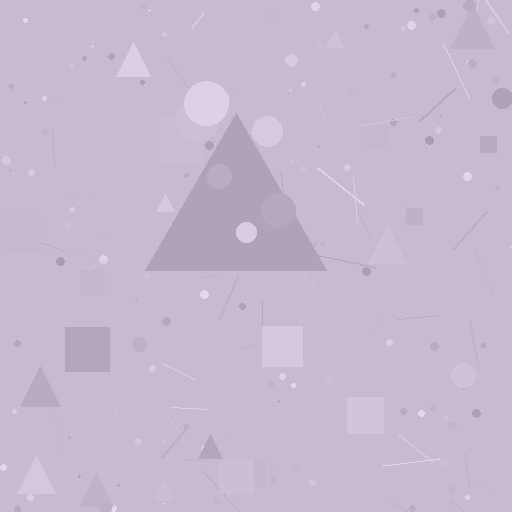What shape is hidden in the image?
A triangle is hidden in the image.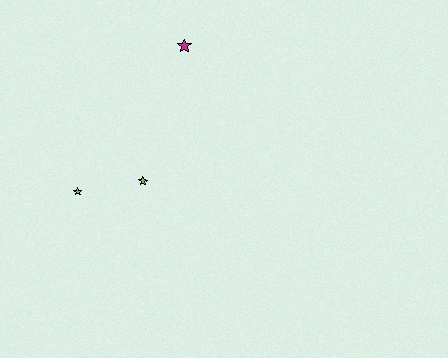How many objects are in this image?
There are 3 objects.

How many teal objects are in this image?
There are no teal objects.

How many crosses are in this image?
There are no crosses.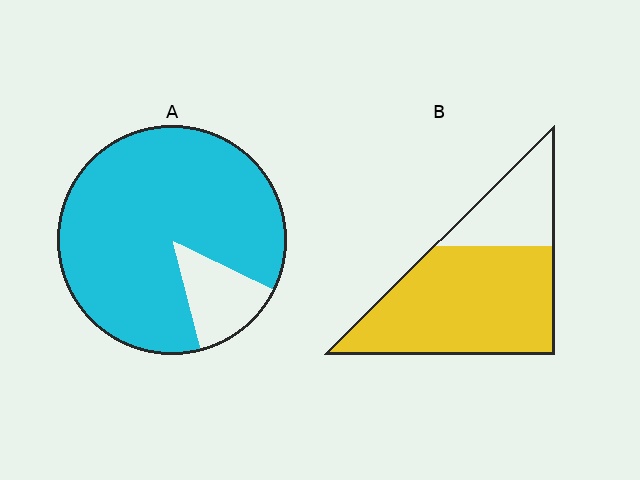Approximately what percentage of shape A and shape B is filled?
A is approximately 85% and B is approximately 70%.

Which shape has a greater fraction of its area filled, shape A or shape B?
Shape A.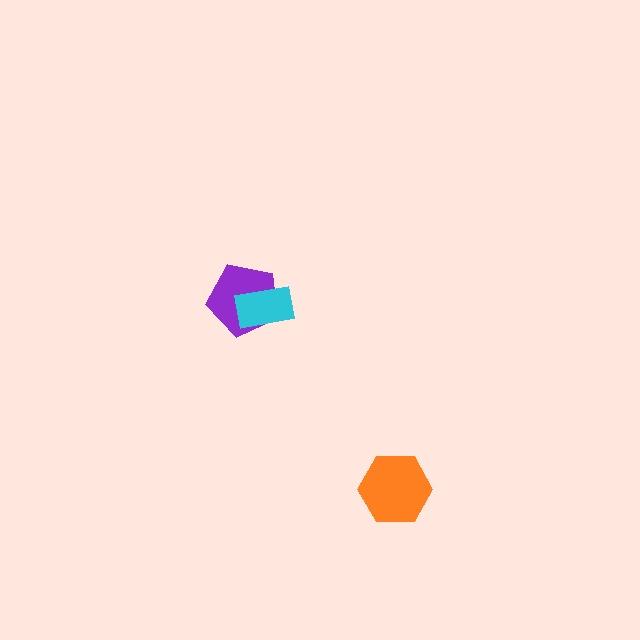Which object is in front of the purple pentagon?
The cyan rectangle is in front of the purple pentagon.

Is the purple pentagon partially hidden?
Yes, it is partially covered by another shape.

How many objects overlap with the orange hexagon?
0 objects overlap with the orange hexagon.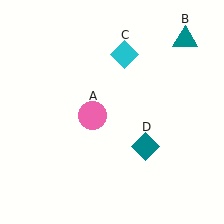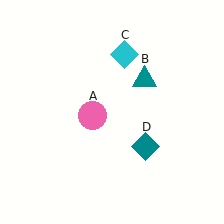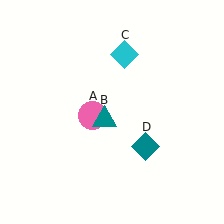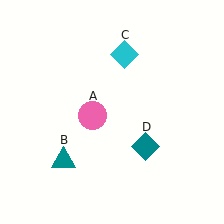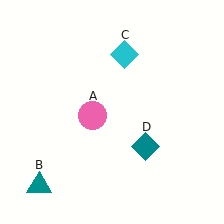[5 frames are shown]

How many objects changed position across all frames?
1 object changed position: teal triangle (object B).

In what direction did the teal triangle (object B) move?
The teal triangle (object B) moved down and to the left.